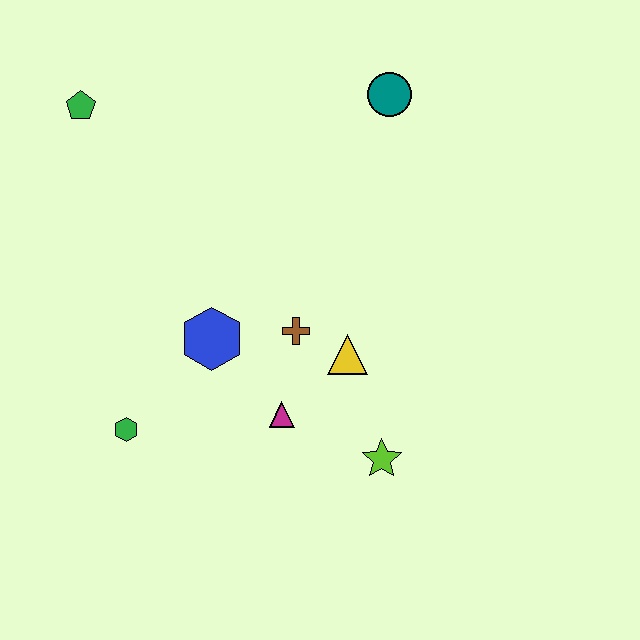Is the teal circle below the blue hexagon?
No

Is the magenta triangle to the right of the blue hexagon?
Yes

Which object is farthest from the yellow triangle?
The green pentagon is farthest from the yellow triangle.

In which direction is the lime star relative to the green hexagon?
The lime star is to the right of the green hexagon.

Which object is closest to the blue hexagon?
The brown cross is closest to the blue hexagon.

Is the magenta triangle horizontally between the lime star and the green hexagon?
Yes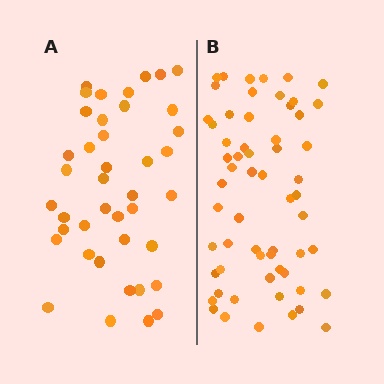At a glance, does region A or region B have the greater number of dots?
Region B (the right region) has more dots.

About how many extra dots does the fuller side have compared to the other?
Region B has approximately 20 more dots than region A.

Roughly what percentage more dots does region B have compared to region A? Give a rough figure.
About 45% more.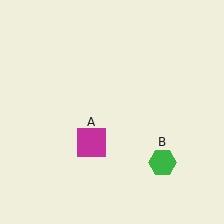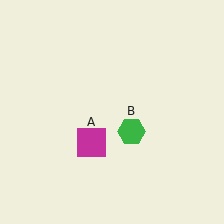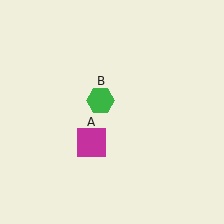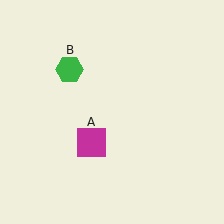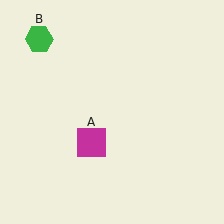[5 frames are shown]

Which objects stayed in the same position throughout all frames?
Magenta square (object A) remained stationary.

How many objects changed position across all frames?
1 object changed position: green hexagon (object B).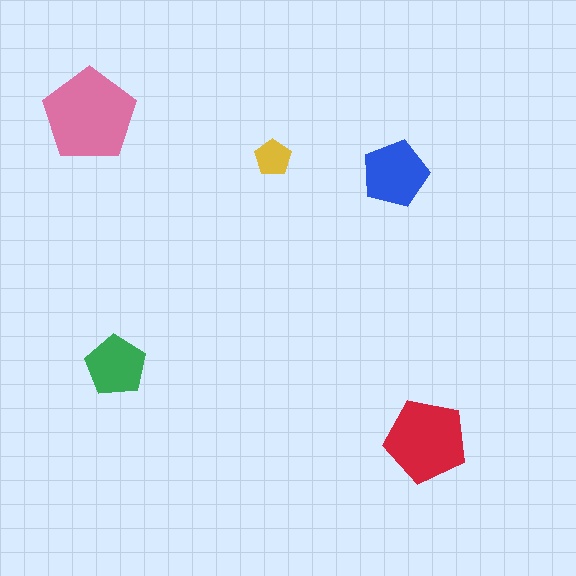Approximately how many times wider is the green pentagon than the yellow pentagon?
About 1.5 times wider.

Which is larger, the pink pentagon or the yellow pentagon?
The pink one.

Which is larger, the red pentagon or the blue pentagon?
The red one.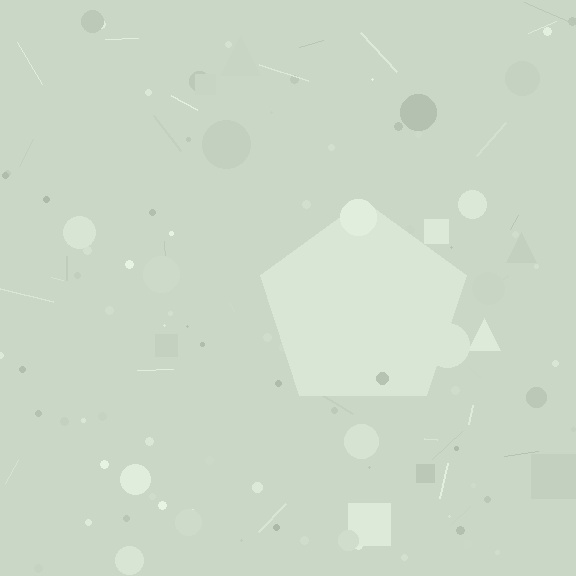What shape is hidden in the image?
A pentagon is hidden in the image.